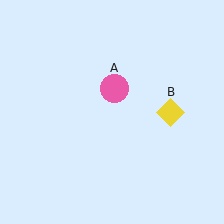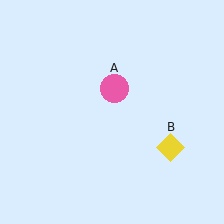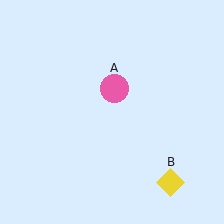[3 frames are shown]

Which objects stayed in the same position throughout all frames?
Pink circle (object A) remained stationary.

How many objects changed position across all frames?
1 object changed position: yellow diamond (object B).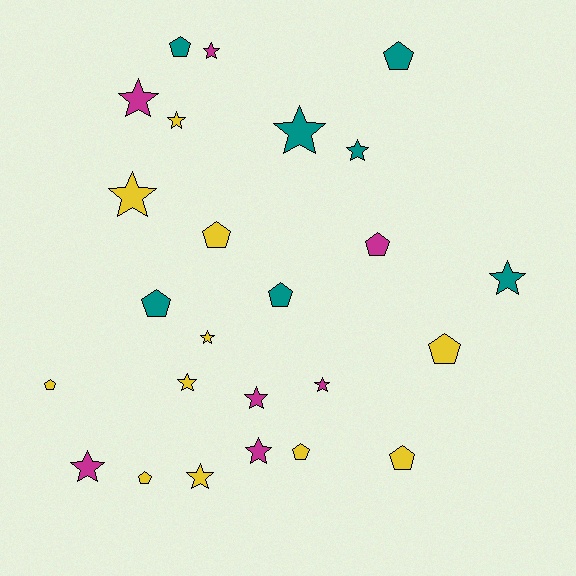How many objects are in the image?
There are 25 objects.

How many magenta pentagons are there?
There is 1 magenta pentagon.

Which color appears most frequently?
Yellow, with 11 objects.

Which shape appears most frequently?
Star, with 14 objects.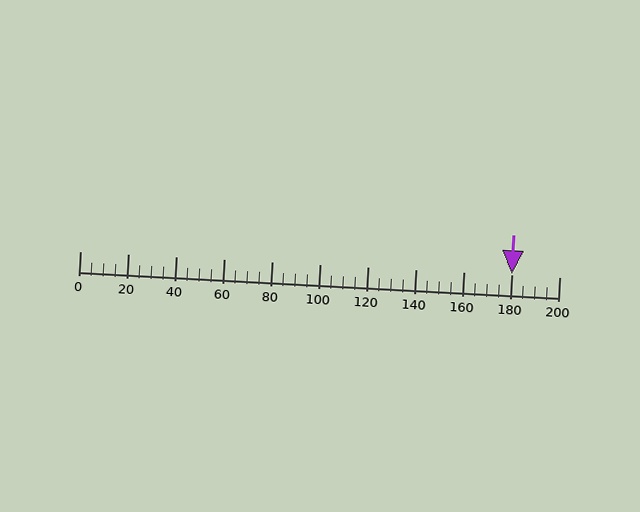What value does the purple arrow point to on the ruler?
The purple arrow points to approximately 180.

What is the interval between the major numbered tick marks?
The major tick marks are spaced 20 units apart.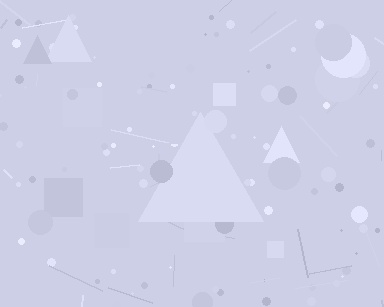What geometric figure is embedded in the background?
A triangle is embedded in the background.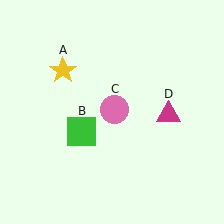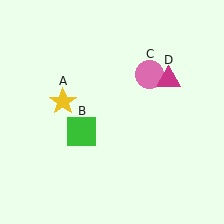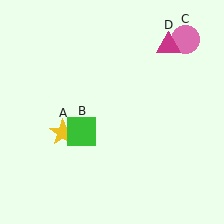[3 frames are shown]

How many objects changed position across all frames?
3 objects changed position: yellow star (object A), pink circle (object C), magenta triangle (object D).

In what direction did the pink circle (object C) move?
The pink circle (object C) moved up and to the right.